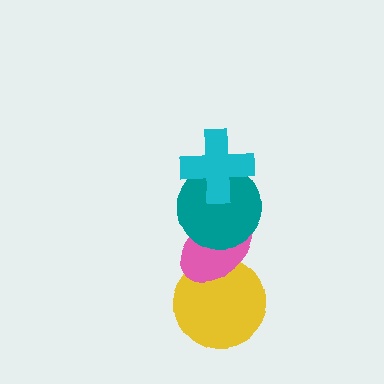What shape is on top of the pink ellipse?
The teal circle is on top of the pink ellipse.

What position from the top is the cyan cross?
The cyan cross is 1st from the top.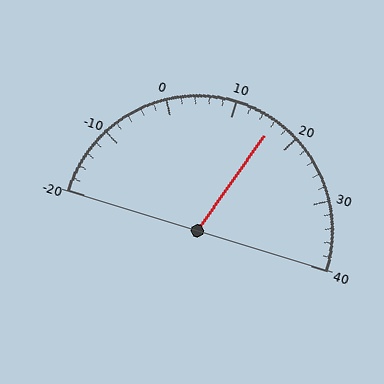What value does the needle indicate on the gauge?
The needle indicates approximately 16.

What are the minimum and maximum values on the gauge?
The gauge ranges from -20 to 40.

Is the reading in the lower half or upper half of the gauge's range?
The reading is in the upper half of the range (-20 to 40).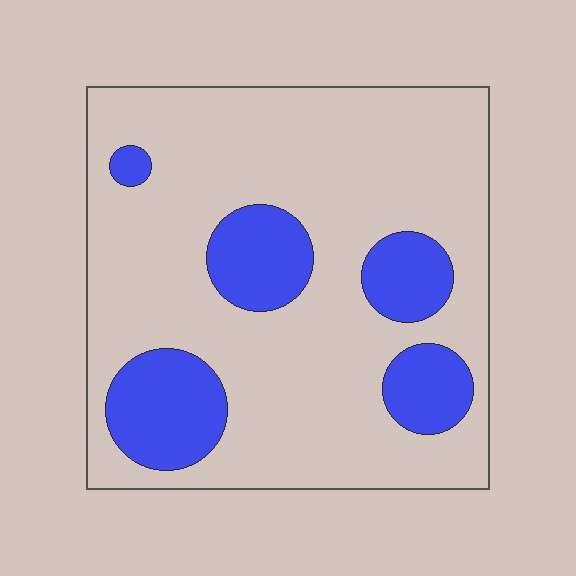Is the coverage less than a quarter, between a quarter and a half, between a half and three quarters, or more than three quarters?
Less than a quarter.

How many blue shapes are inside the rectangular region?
5.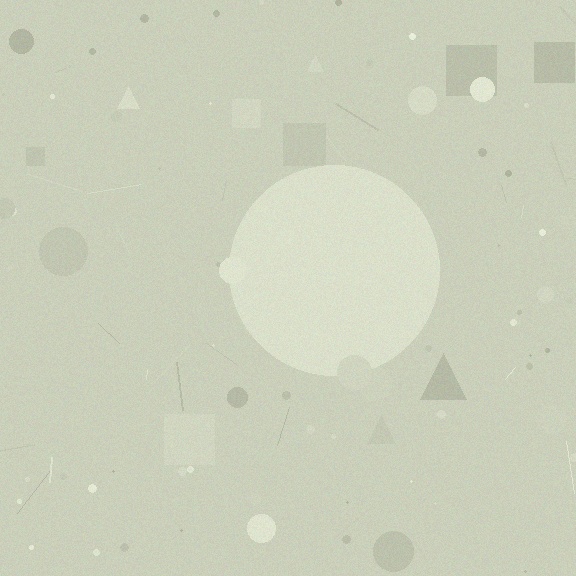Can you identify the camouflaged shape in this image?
The camouflaged shape is a circle.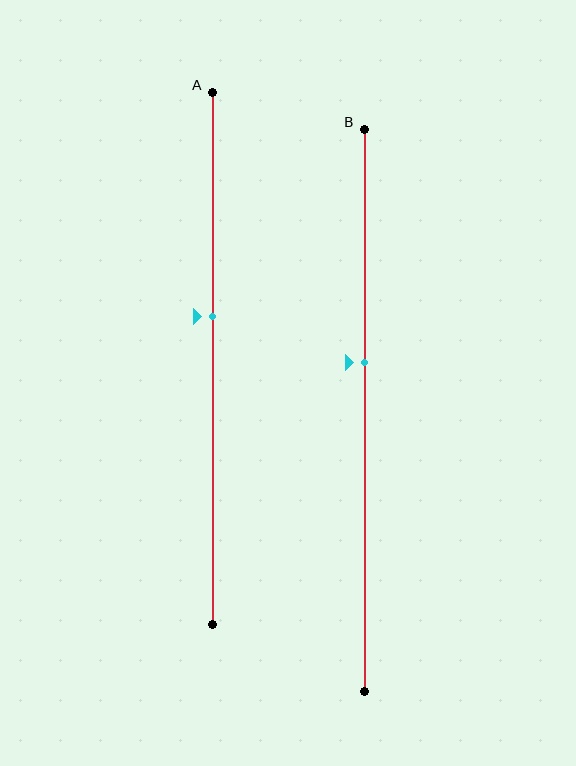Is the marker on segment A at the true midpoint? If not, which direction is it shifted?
No, the marker on segment A is shifted upward by about 8% of the segment length.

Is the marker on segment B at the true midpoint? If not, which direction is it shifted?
No, the marker on segment B is shifted upward by about 8% of the segment length.